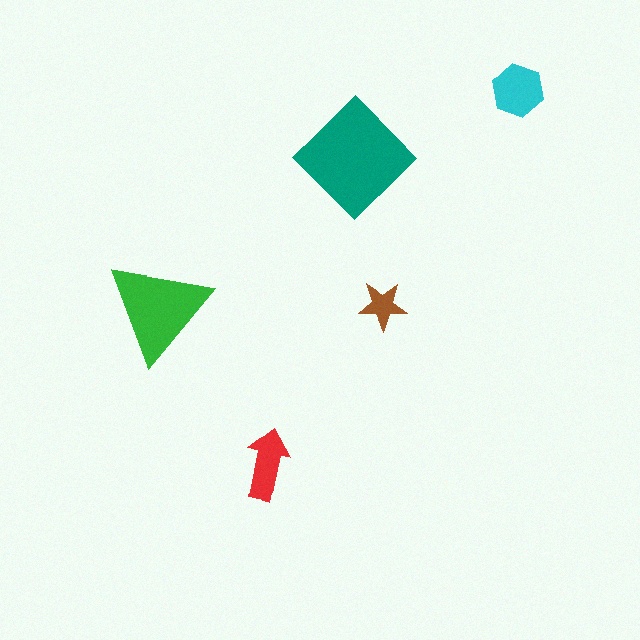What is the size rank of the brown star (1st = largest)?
5th.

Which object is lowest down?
The red arrow is bottommost.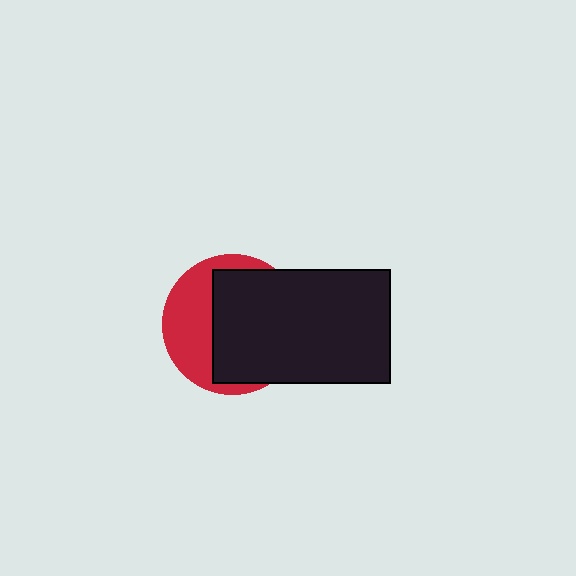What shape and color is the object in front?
The object in front is a black rectangle.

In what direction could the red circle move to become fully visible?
The red circle could move left. That would shift it out from behind the black rectangle entirely.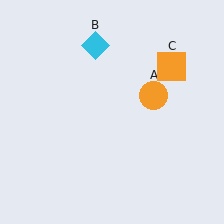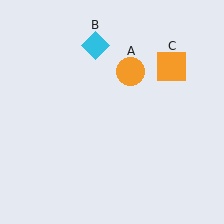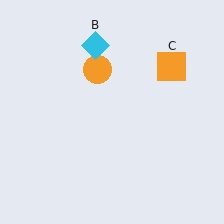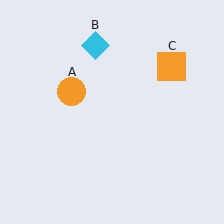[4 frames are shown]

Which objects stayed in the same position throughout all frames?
Cyan diamond (object B) and orange square (object C) remained stationary.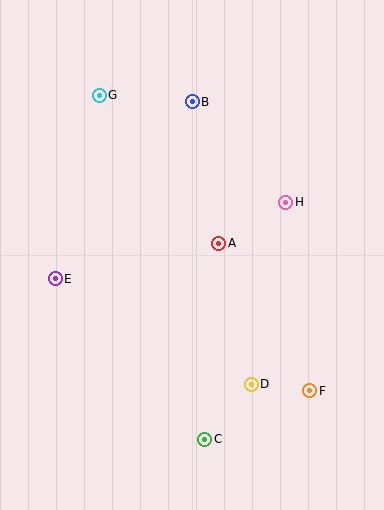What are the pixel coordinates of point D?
Point D is at (251, 384).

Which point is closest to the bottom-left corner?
Point C is closest to the bottom-left corner.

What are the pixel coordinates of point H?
Point H is at (286, 202).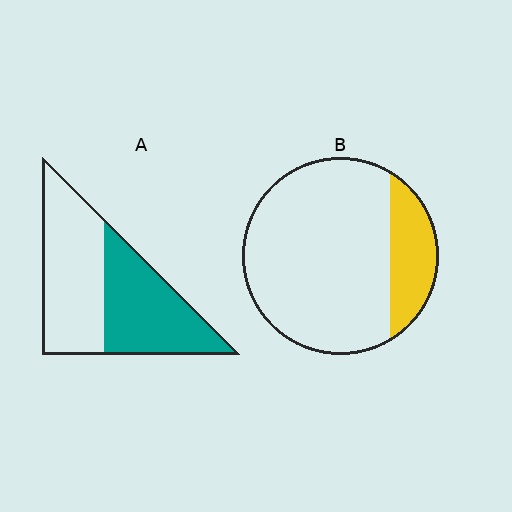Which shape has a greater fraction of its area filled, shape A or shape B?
Shape A.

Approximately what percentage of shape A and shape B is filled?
A is approximately 45% and B is approximately 20%.